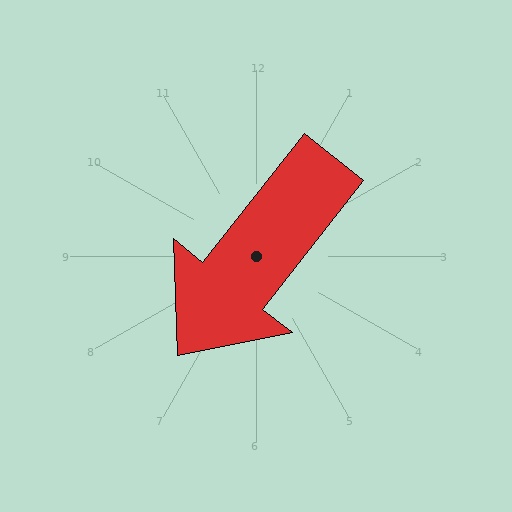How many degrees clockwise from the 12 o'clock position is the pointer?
Approximately 218 degrees.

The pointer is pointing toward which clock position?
Roughly 7 o'clock.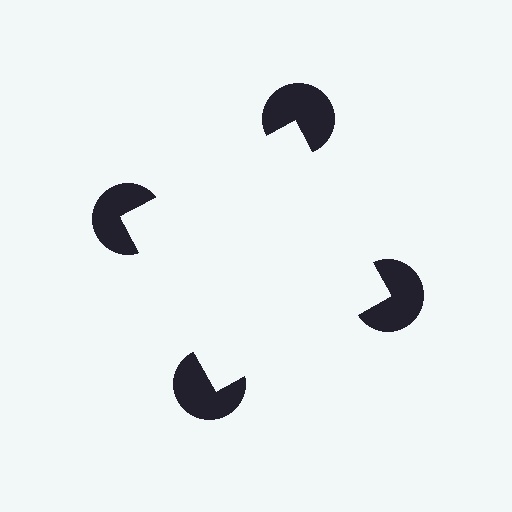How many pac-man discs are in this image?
There are 4 — one at each vertex of the illusory square.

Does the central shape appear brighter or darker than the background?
It typically appears slightly brighter than the background, even though no actual brightness change is drawn.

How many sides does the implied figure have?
4 sides.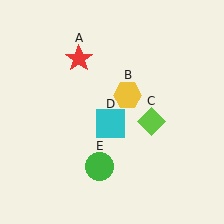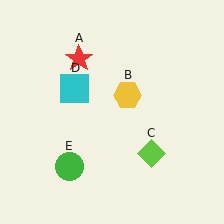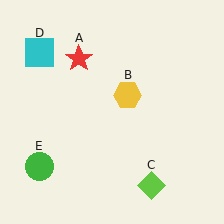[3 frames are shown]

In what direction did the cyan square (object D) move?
The cyan square (object D) moved up and to the left.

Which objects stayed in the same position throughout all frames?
Red star (object A) and yellow hexagon (object B) remained stationary.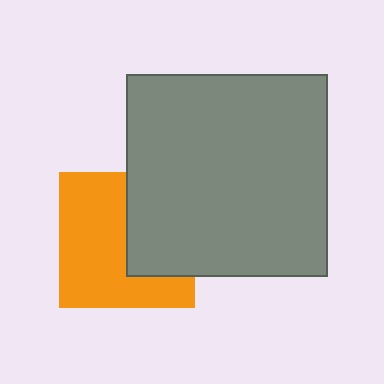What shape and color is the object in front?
The object in front is a gray square.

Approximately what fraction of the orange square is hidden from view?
Roughly 40% of the orange square is hidden behind the gray square.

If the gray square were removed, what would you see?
You would see the complete orange square.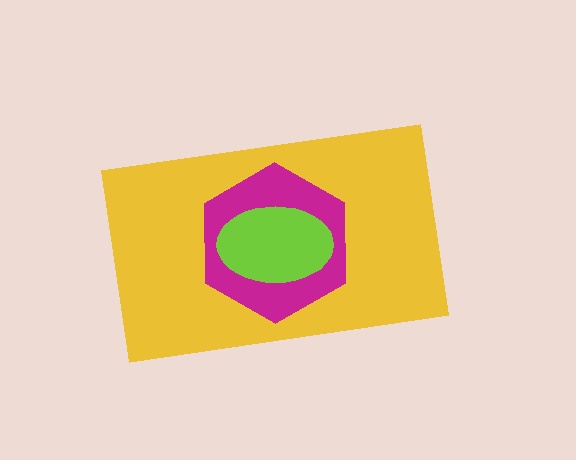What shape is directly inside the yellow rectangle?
The magenta hexagon.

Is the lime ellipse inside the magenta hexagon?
Yes.